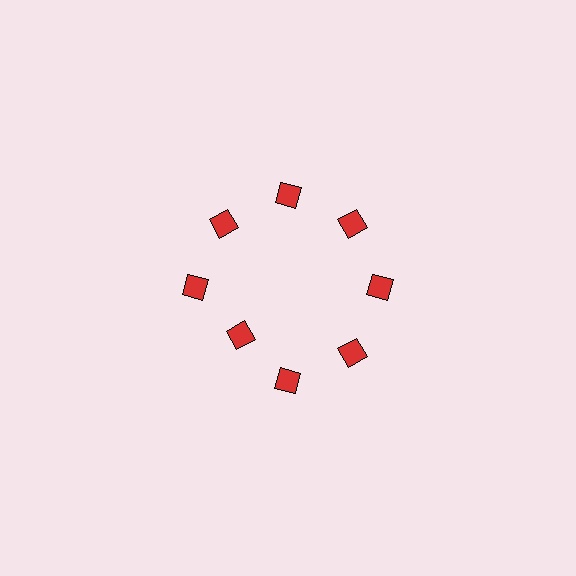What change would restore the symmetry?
The symmetry would be restored by moving it outward, back onto the ring so that all 8 squares sit at equal angles and equal distance from the center.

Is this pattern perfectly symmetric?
No. The 8 red squares are arranged in a ring, but one element near the 8 o'clock position is pulled inward toward the center, breaking the 8-fold rotational symmetry.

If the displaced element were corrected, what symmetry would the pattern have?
It would have 8-fold rotational symmetry — the pattern would map onto itself every 45 degrees.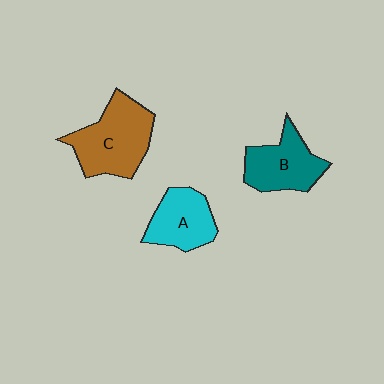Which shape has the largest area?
Shape C (brown).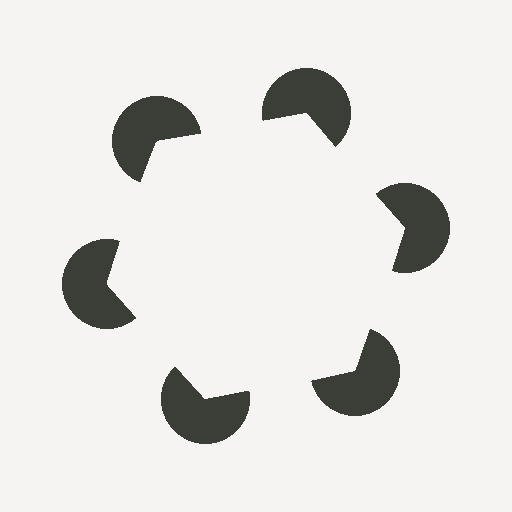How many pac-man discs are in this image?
There are 6 — one at each vertex of the illusory hexagon.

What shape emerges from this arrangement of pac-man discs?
An illusory hexagon — its edges are inferred from the aligned wedge cuts in the pac-man discs, not physically drawn.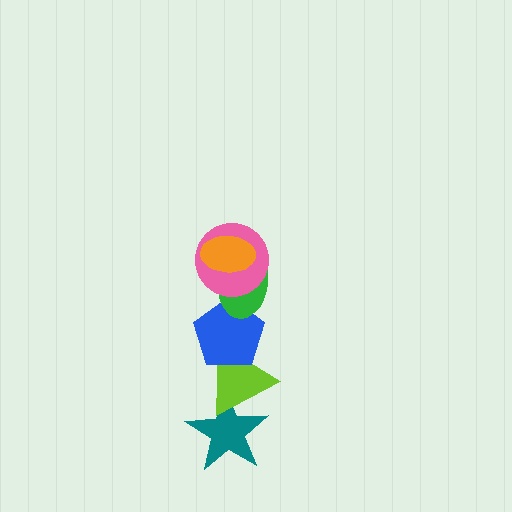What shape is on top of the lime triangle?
The blue pentagon is on top of the lime triangle.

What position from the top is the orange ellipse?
The orange ellipse is 1st from the top.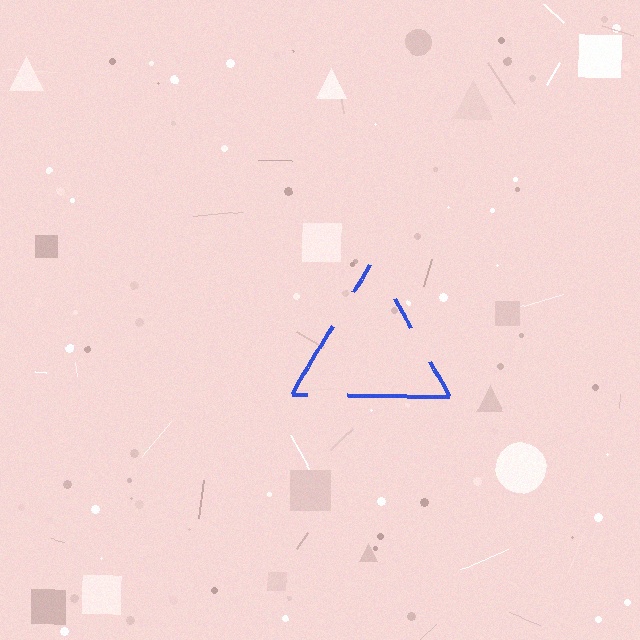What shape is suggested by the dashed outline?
The dashed outline suggests a triangle.